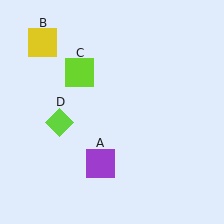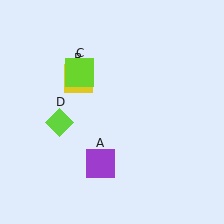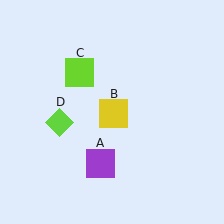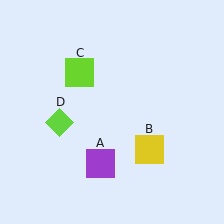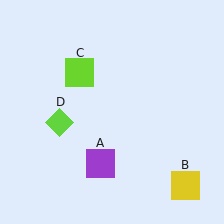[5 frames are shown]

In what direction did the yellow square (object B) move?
The yellow square (object B) moved down and to the right.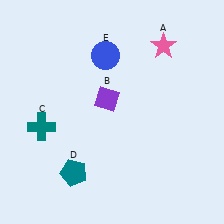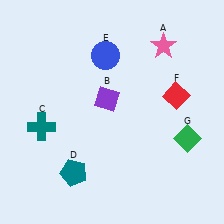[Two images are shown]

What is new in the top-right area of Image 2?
A red diamond (F) was added in the top-right area of Image 2.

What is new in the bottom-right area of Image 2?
A green diamond (G) was added in the bottom-right area of Image 2.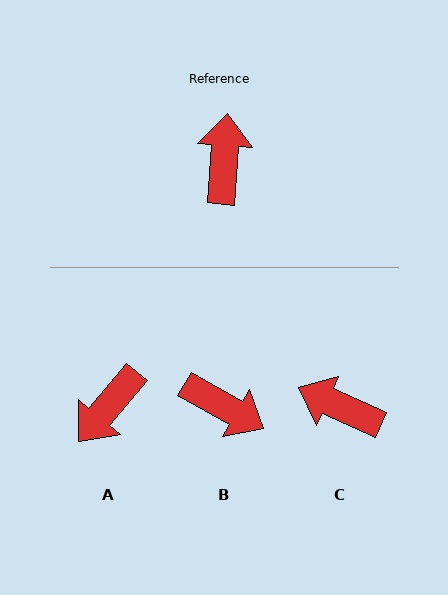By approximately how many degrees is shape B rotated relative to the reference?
Approximately 115 degrees clockwise.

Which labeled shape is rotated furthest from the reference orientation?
A, about 144 degrees away.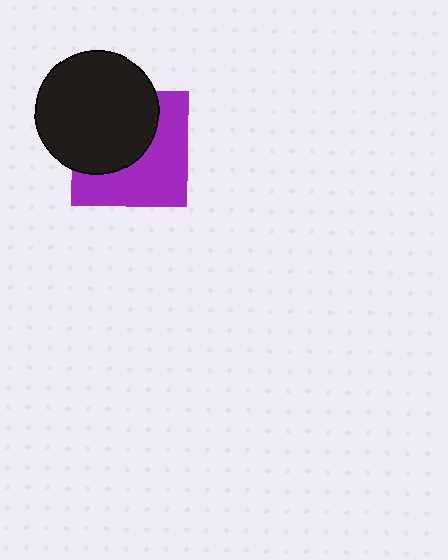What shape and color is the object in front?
The object in front is a black circle.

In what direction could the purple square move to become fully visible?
The purple square could move toward the lower-right. That would shift it out from behind the black circle entirely.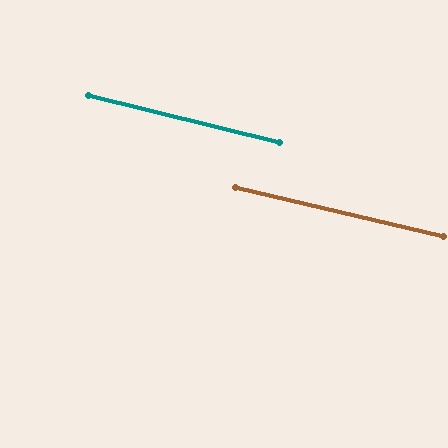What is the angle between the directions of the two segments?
Approximately 0 degrees.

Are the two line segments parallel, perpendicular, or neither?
Parallel — their directions differ by only 0.3°.